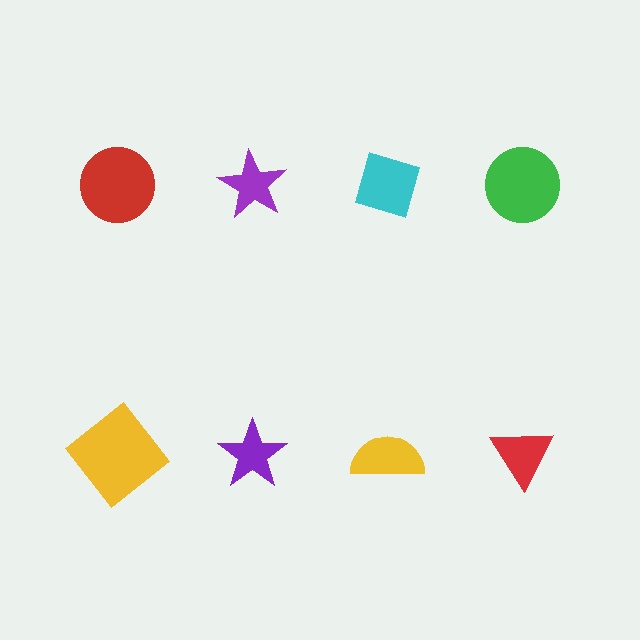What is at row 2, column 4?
A red triangle.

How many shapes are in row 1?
4 shapes.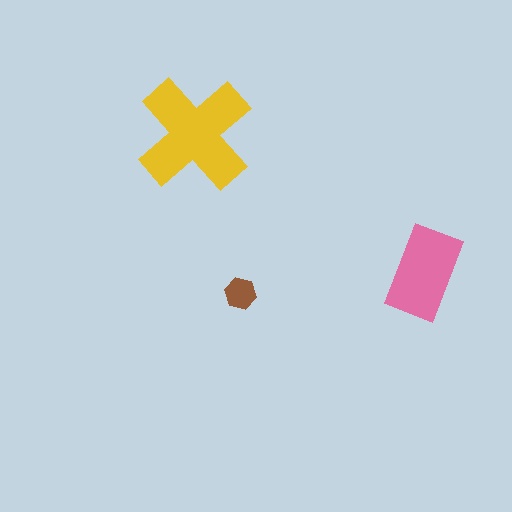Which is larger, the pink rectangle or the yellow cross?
The yellow cross.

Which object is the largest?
The yellow cross.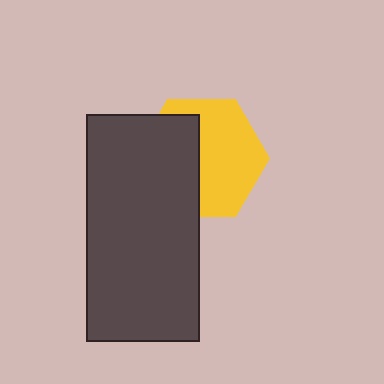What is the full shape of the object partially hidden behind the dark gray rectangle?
The partially hidden object is a yellow hexagon.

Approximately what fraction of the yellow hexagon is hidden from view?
Roughly 44% of the yellow hexagon is hidden behind the dark gray rectangle.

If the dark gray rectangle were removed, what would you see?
You would see the complete yellow hexagon.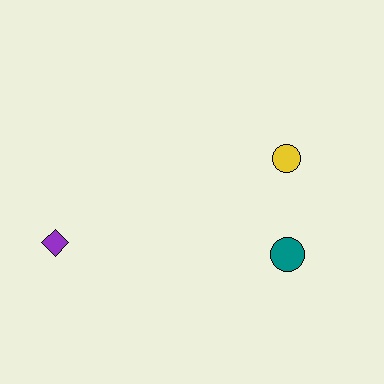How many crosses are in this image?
There are no crosses.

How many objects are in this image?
There are 3 objects.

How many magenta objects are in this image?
There are no magenta objects.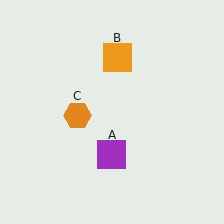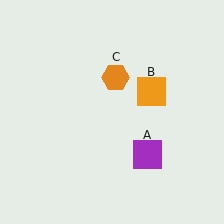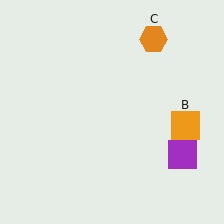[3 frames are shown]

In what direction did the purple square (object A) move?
The purple square (object A) moved right.